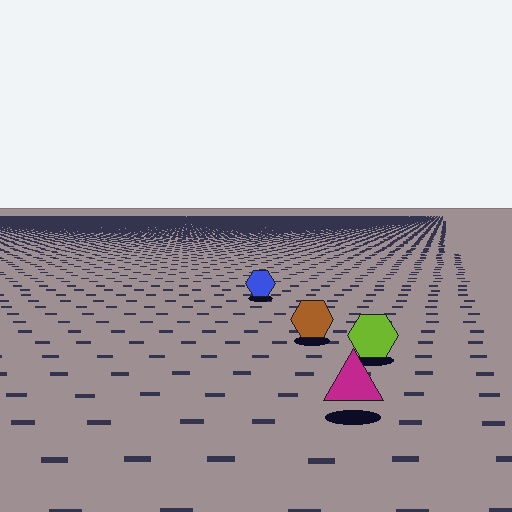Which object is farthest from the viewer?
The blue hexagon is farthest from the viewer. It appears smaller and the ground texture around it is denser.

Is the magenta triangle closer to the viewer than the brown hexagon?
Yes. The magenta triangle is closer — you can tell from the texture gradient: the ground texture is coarser near it.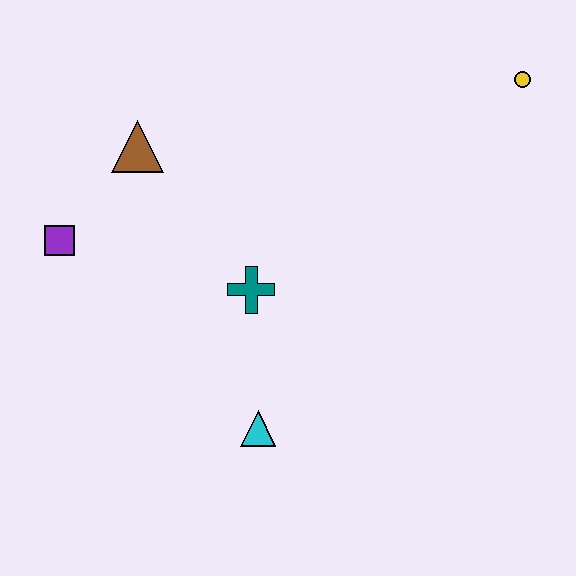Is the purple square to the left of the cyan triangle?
Yes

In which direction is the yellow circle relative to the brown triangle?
The yellow circle is to the right of the brown triangle.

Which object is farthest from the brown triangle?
The yellow circle is farthest from the brown triangle.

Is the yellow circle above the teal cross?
Yes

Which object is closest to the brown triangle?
The purple square is closest to the brown triangle.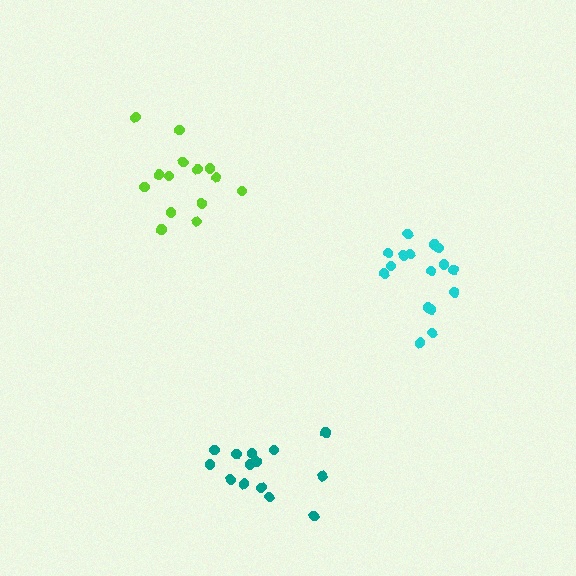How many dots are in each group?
Group 1: 14 dots, Group 2: 16 dots, Group 3: 14 dots (44 total).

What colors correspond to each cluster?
The clusters are colored: teal, cyan, lime.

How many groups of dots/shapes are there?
There are 3 groups.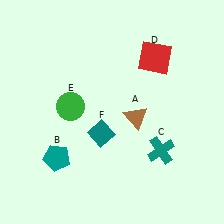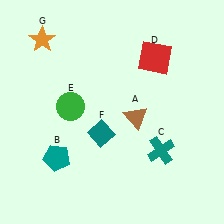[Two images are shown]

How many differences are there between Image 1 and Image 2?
There is 1 difference between the two images.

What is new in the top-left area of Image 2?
An orange star (G) was added in the top-left area of Image 2.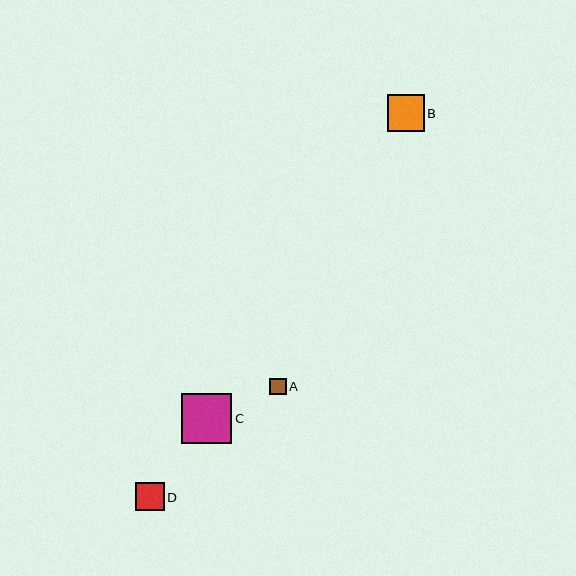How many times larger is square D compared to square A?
Square D is approximately 1.7 times the size of square A.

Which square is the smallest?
Square A is the smallest with a size of approximately 17 pixels.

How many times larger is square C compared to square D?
Square C is approximately 1.8 times the size of square D.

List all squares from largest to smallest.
From largest to smallest: C, B, D, A.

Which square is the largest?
Square C is the largest with a size of approximately 50 pixels.